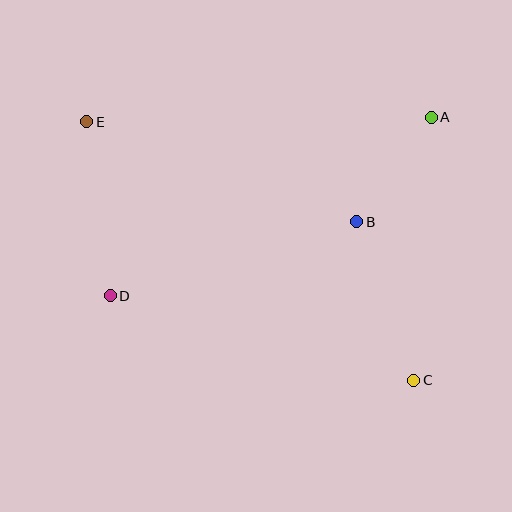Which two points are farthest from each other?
Points C and E are farthest from each other.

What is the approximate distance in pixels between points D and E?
The distance between D and E is approximately 175 pixels.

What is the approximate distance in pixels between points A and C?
The distance between A and C is approximately 263 pixels.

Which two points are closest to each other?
Points A and B are closest to each other.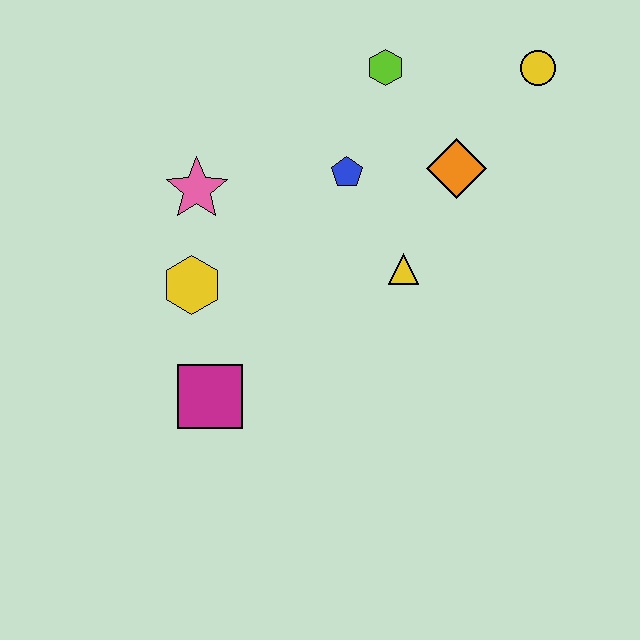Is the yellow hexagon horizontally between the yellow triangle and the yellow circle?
No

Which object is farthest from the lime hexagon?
The magenta square is farthest from the lime hexagon.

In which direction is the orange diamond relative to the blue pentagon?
The orange diamond is to the right of the blue pentagon.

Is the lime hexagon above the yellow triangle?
Yes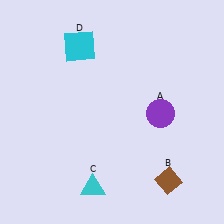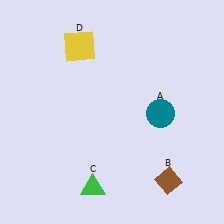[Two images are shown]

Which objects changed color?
A changed from purple to teal. C changed from cyan to green. D changed from cyan to yellow.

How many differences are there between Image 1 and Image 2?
There are 3 differences between the two images.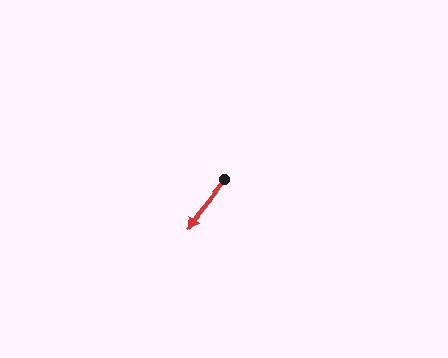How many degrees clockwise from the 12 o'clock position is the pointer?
Approximately 218 degrees.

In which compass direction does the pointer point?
Southwest.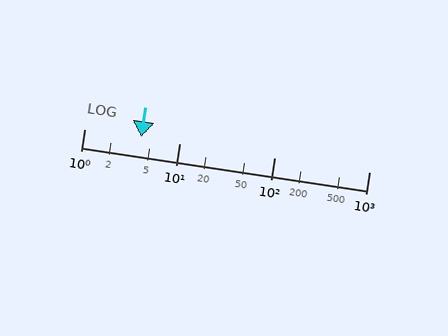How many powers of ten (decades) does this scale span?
The scale spans 3 decades, from 1 to 1000.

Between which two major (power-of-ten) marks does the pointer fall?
The pointer is between 1 and 10.